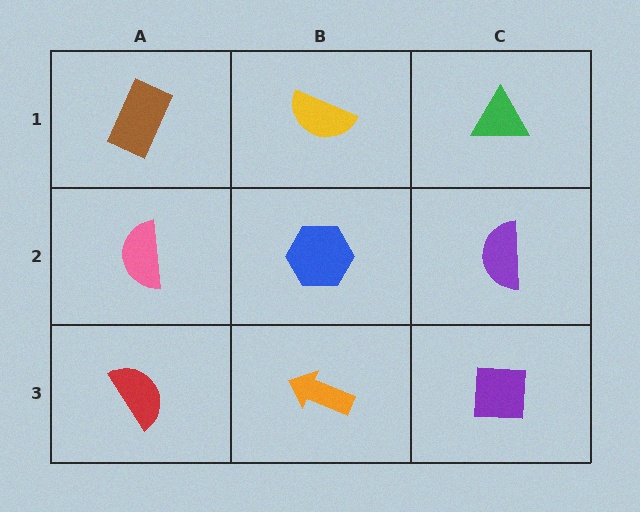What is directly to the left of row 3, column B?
A red semicircle.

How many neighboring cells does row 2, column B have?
4.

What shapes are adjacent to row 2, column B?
A yellow semicircle (row 1, column B), an orange arrow (row 3, column B), a pink semicircle (row 2, column A), a purple semicircle (row 2, column C).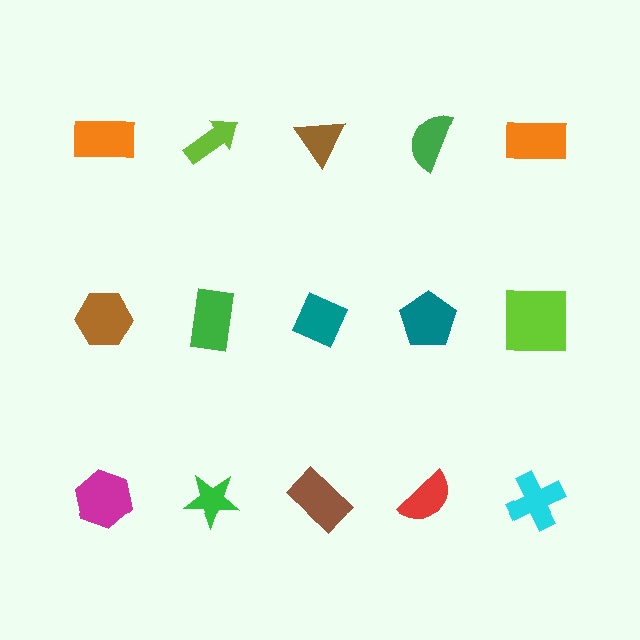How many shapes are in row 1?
5 shapes.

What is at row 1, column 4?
A green semicircle.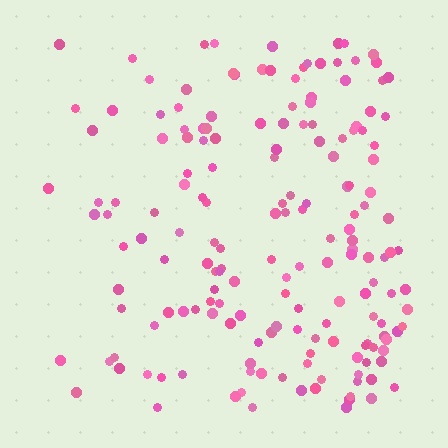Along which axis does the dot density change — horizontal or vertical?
Horizontal.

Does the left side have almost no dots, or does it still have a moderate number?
Still a moderate number, just noticeably fewer than the right.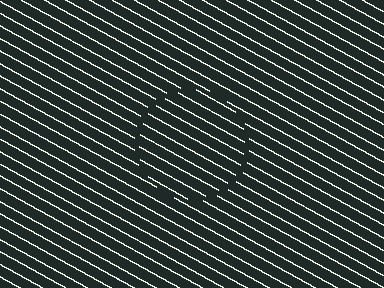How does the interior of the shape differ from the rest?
The interior of the shape contains the same grating, shifted by half a period — the contour is defined by the phase discontinuity where line-ends from the inner and outer gratings abut.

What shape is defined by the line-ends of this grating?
An illusory circle. The interior of the shape contains the same grating, shifted by half a period — the contour is defined by the phase discontinuity where line-ends from the inner and outer gratings abut.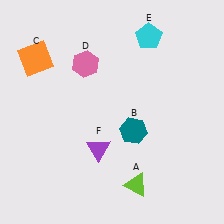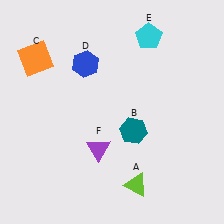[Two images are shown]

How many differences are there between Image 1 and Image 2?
There is 1 difference between the two images.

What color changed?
The hexagon (D) changed from pink in Image 1 to blue in Image 2.